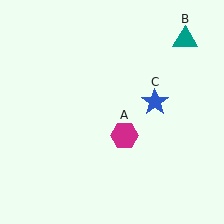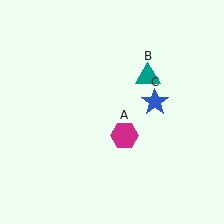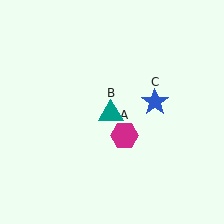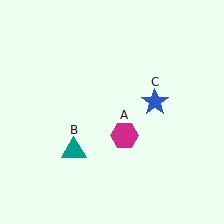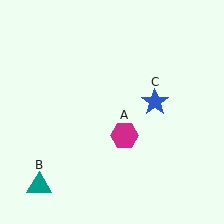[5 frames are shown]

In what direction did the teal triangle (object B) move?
The teal triangle (object B) moved down and to the left.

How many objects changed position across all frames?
1 object changed position: teal triangle (object B).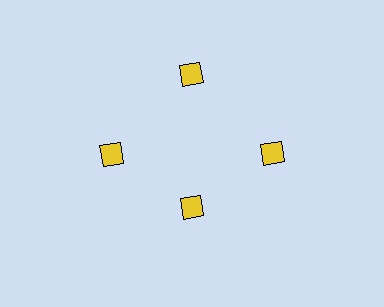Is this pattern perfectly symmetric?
No. The 4 yellow diamonds are arranged in a ring, but one element near the 6 o'clock position is pulled inward toward the center, breaking the 4-fold rotational symmetry.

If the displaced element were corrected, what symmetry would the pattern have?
It would have 4-fold rotational symmetry — the pattern would map onto itself every 90 degrees.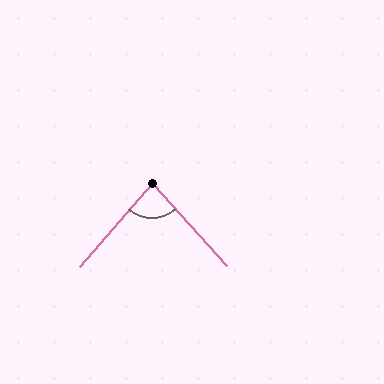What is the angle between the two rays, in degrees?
Approximately 83 degrees.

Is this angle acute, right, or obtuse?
It is acute.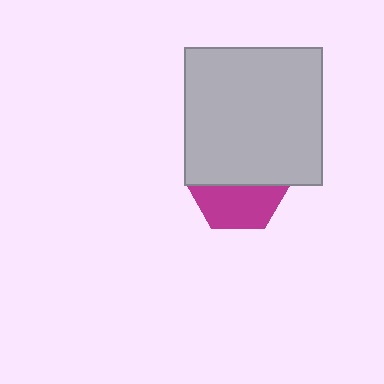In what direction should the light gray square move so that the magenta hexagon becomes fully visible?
The light gray square should move up. That is the shortest direction to clear the overlap and leave the magenta hexagon fully visible.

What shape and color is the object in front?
The object in front is a light gray square.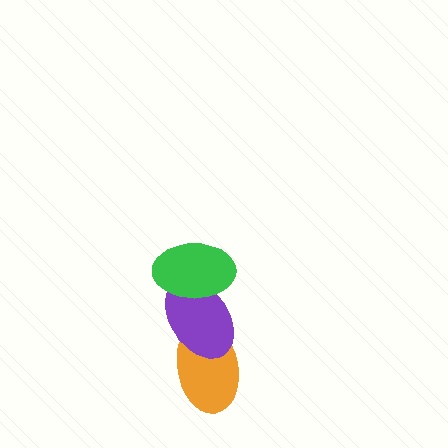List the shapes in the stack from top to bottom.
From top to bottom: the green ellipse, the purple ellipse, the orange ellipse.